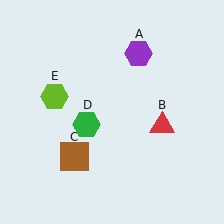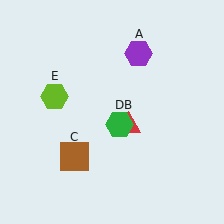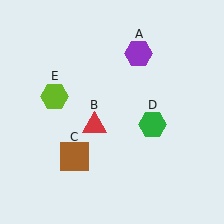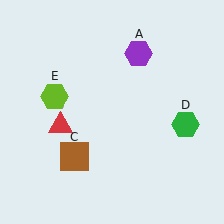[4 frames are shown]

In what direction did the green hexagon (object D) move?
The green hexagon (object D) moved right.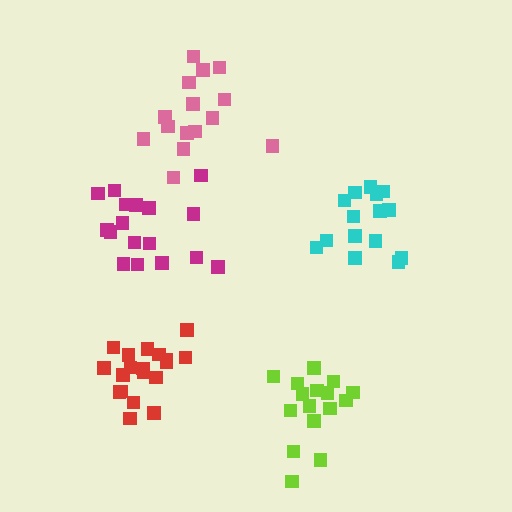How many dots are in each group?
Group 1: 15 dots, Group 2: 17 dots, Group 3: 15 dots, Group 4: 16 dots, Group 5: 19 dots (82 total).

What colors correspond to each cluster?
The clusters are colored: cyan, magenta, pink, lime, red.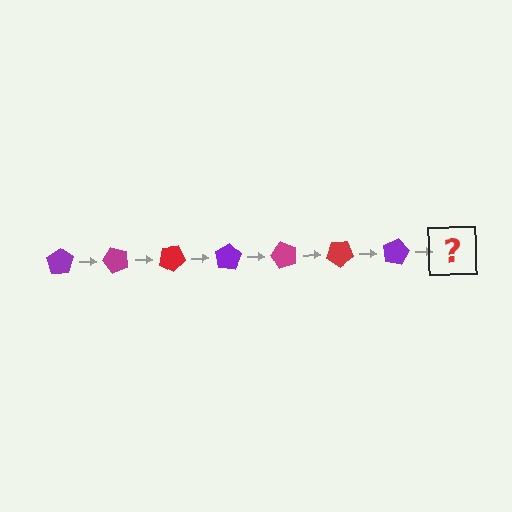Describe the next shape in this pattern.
It should be a magenta pentagon, rotated 350 degrees from the start.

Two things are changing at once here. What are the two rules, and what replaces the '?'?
The two rules are that it rotates 50 degrees each step and the color cycles through purple, magenta, and red. The '?' should be a magenta pentagon, rotated 350 degrees from the start.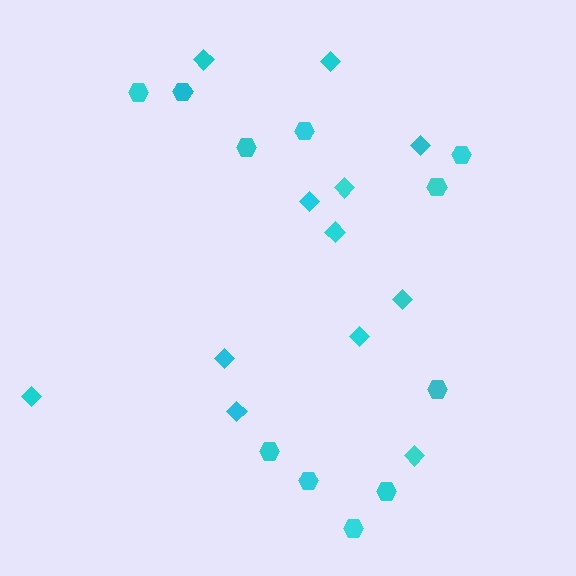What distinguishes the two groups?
There are 2 groups: one group of diamonds (12) and one group of hexagons (11).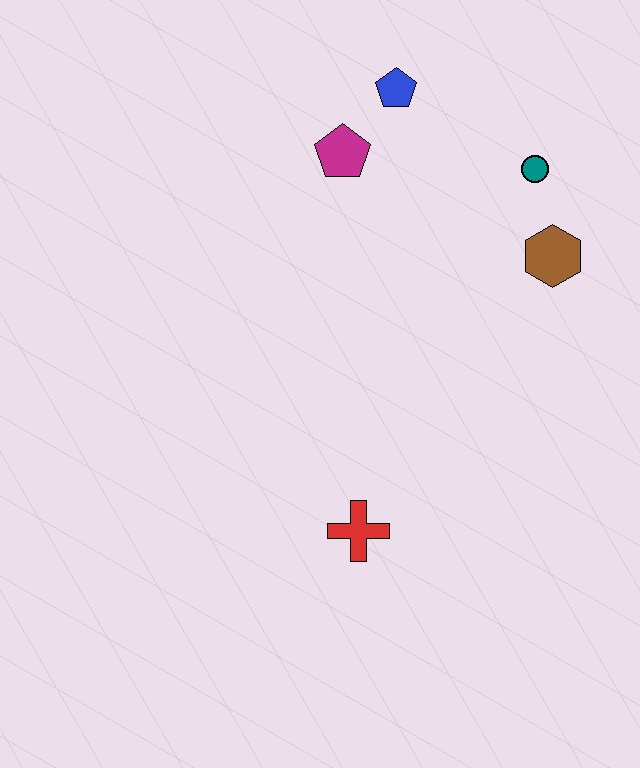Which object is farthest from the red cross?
The blue pentagon is farthest from the red cross.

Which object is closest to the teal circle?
The brown hexagon is closest to the teal circle.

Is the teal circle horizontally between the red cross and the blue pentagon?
No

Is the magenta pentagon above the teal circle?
Yes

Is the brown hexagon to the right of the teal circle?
Yes